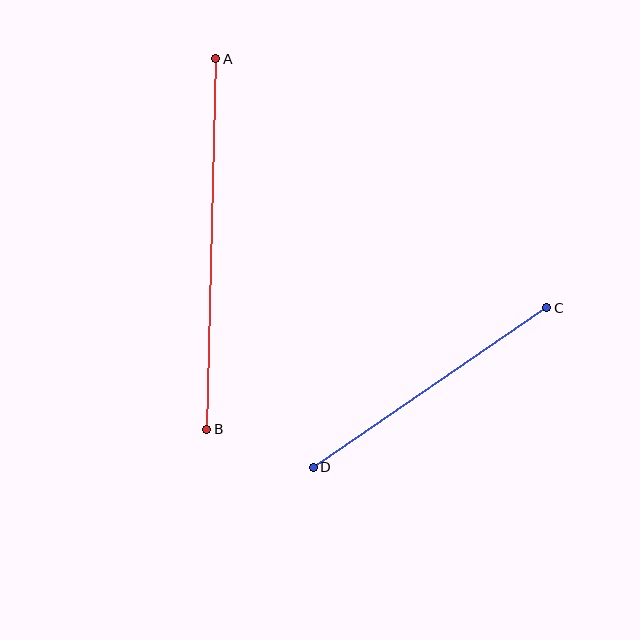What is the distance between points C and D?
The distance is approximately 283 pixels.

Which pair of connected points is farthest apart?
Points A and B are farthest apart.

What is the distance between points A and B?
The distance is approximately 370 pixels.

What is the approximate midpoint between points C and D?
The midpoint is at approximately (430, 387) pixels.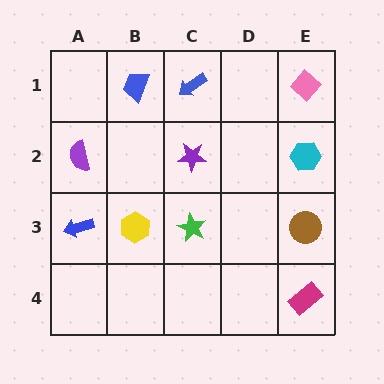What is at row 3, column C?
A green star.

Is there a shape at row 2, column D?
No, that cell is empty.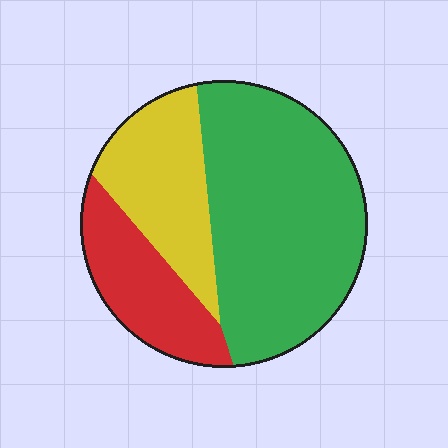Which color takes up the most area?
Green, at roughly 55%.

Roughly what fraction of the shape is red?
Red takes up between a sixth and a third of the shape.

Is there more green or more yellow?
Green.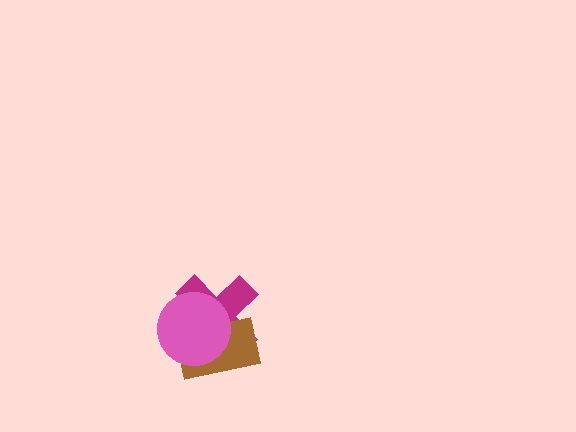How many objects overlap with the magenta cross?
2 objects overlap with the magenta cross.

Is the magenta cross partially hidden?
Yes, it is partially covered by another shape.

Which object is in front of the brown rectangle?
The pink circle is in front of the brown rectangle.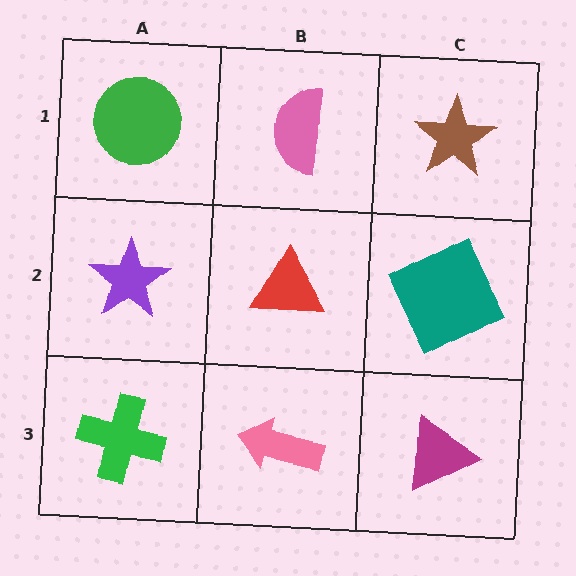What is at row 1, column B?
A pink semicircle.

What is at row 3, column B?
A pink arrow.